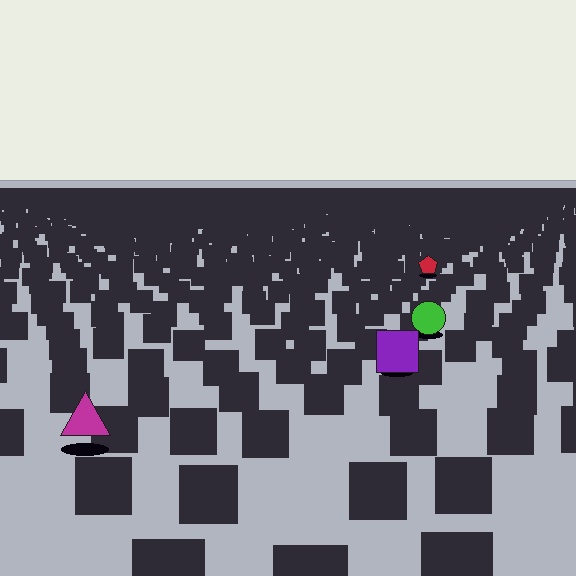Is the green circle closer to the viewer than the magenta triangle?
No. The magenta triangle is closer — you can tell from the texture gradient: the ground texture is coarser near it.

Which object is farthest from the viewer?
The red pentagon is farthest from the viewer. It appears smaller and the ground texture around it is denser.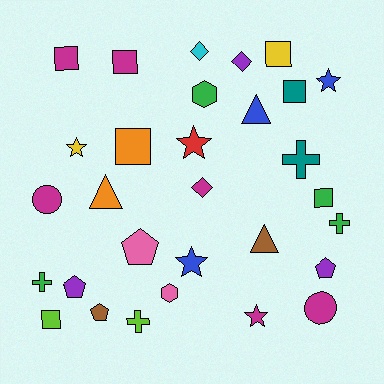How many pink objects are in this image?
There are 2 pink objects.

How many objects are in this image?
There are 30 objects.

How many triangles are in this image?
There are 3 triangles.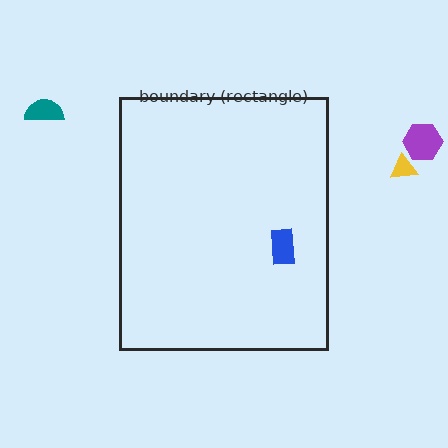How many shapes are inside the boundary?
1 inside, 3 outside.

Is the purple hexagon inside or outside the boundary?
Outside.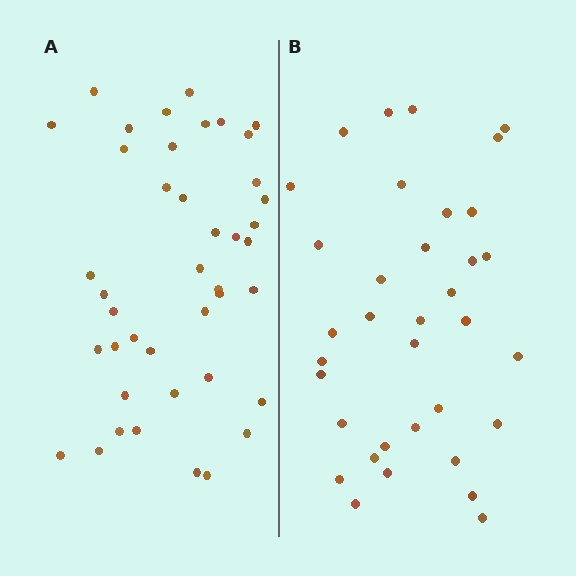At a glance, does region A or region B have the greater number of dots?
Region A (the left region) has more dots.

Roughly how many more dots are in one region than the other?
Region A has roughly 8 or so more dots than region B.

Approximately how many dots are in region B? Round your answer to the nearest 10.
About 40 dots. (The exact count is 35, which rounds to 40.)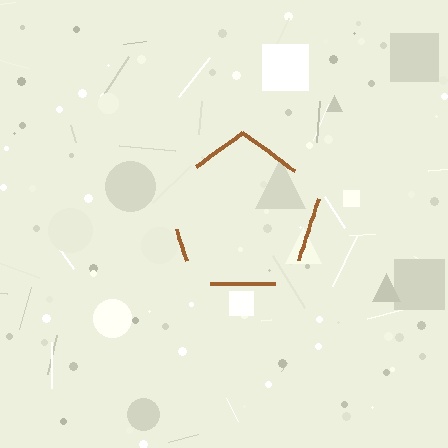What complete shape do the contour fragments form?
The contour fragments form a pentagon.